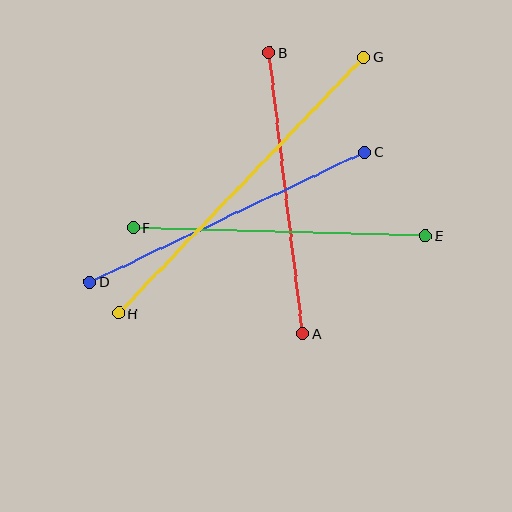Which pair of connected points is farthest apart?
Points G and H are farthest apart.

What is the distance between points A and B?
The distance is approximately 283 pixels.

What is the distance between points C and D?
The distance is approximately 304 pixels.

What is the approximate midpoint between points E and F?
The midpoint is at approximately (279, 232) pixels.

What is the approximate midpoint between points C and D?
The midpoint is at approximately (227, 217) pixels.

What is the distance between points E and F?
The distance is approximately 292 pixels.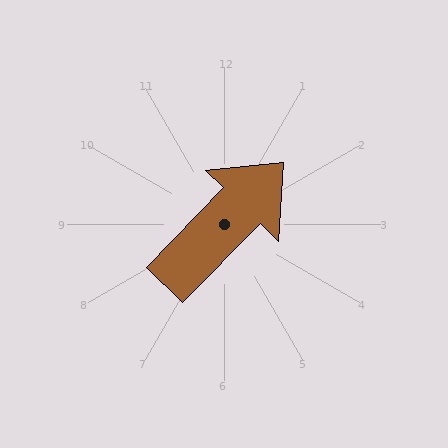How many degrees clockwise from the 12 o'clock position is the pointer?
Approximately 44 degrees.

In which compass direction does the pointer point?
Northeast.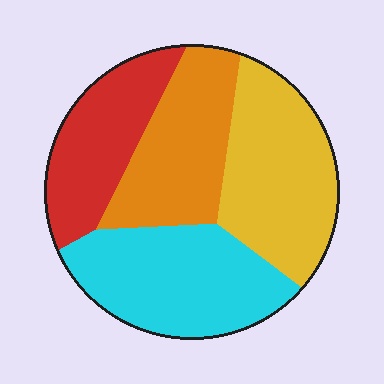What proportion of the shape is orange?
Orange takes up about one quarter (1/4) of the shape.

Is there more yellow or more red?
Yellow.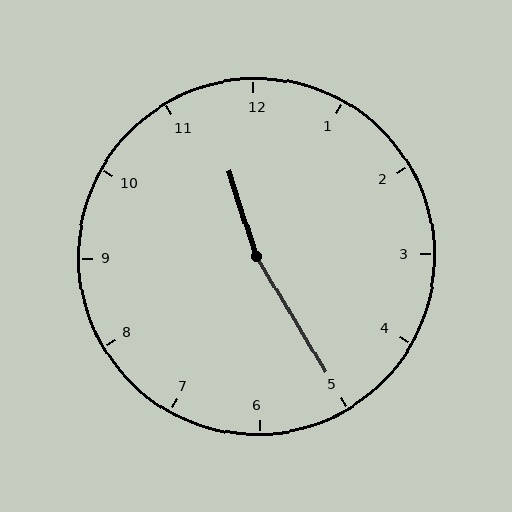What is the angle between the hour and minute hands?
Approximately 168 degrees.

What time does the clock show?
11:25.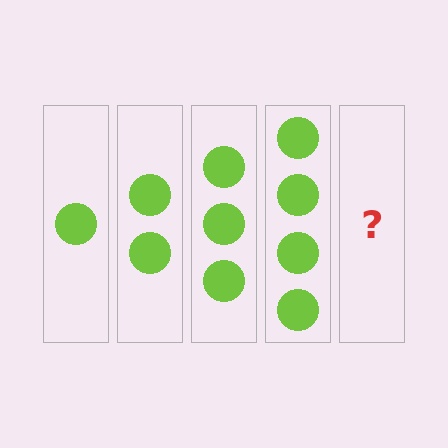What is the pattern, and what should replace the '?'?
The pattern is that each step adds one more circle. The '?' should be 5 circles.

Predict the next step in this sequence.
The next step is 5 circles.